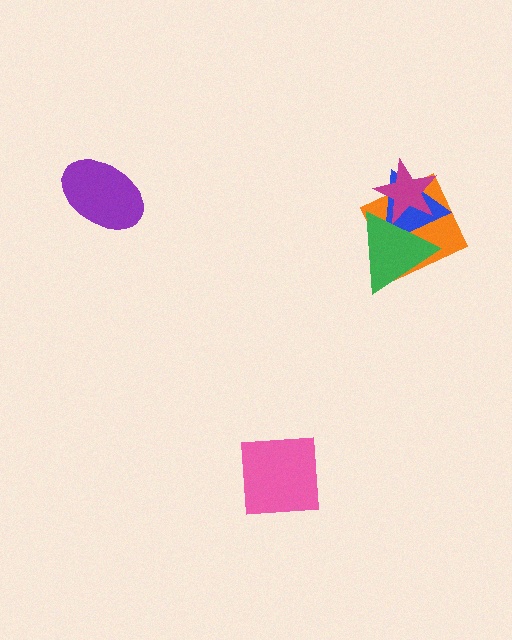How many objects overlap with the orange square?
3 objects overlap with the orange square.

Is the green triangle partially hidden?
No, no other shape covers it.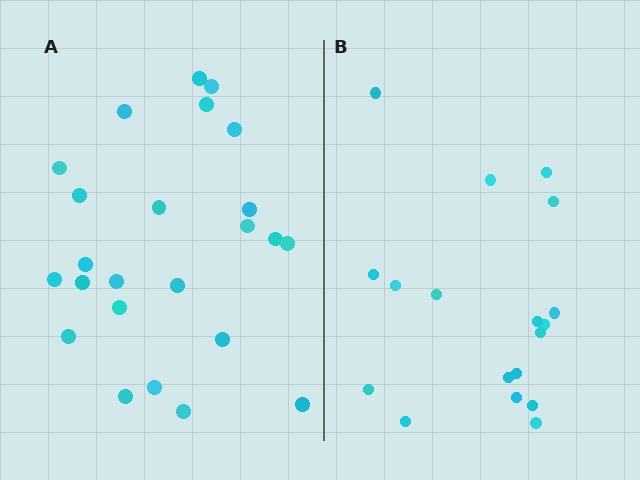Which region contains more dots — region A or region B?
Region A (the left region) has more dots.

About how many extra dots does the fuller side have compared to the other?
Region A has about 6 more dots than region B.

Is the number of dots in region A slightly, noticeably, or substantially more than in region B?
Region A has noticeably more, but not dramatically so. The ratio is roughly 1.3 to 1.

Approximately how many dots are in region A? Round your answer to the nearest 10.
About 20 dots. (The exact count is 24, which rounds to 20.)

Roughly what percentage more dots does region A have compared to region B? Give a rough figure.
About 35% more.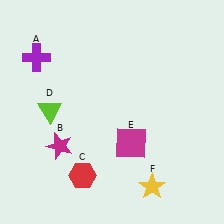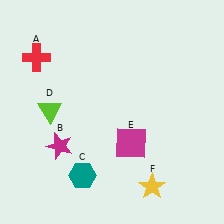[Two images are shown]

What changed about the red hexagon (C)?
In Image 1, C is red. In Image 2, it changed to teal.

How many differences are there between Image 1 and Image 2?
There are 2 differences between the two images.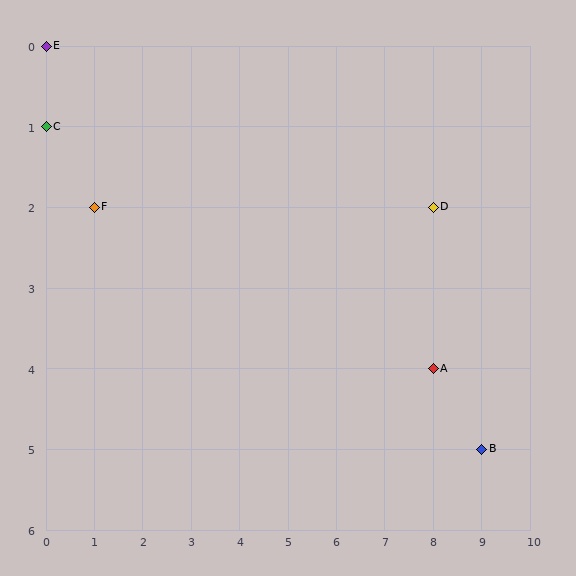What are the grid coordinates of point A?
Point A is at grid coordinates (8, 4).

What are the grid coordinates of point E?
Point E is at grid coordinates (0, 0).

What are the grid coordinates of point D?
Point D is at grid coordinates (8, 2).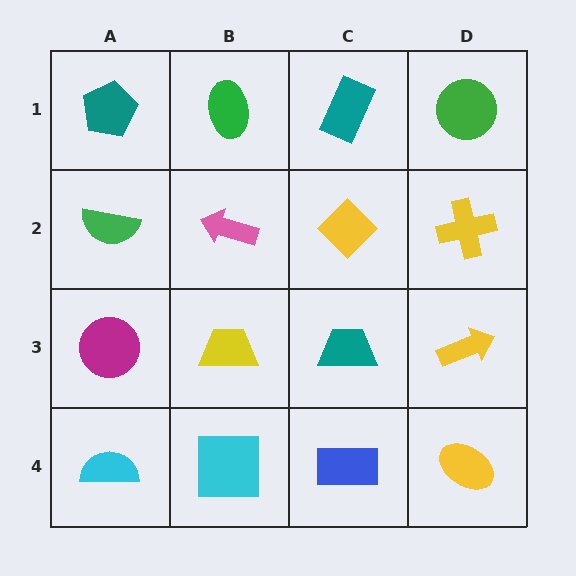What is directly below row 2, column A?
A magenta circle.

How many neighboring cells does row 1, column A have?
2.